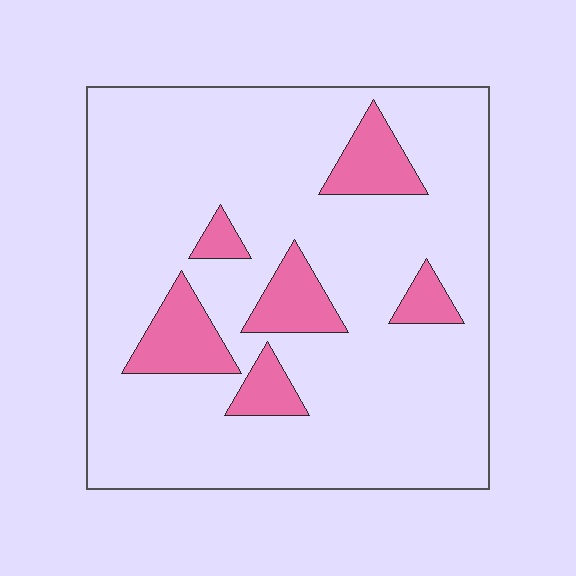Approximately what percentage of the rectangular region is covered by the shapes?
Approximately 15%.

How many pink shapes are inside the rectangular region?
6.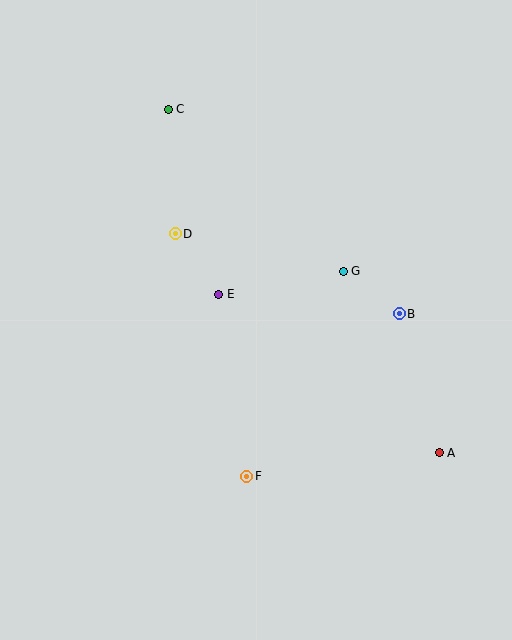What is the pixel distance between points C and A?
The distance between C and A is 437 pixels.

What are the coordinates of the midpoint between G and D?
The midpoint between G and D is at (259, 252).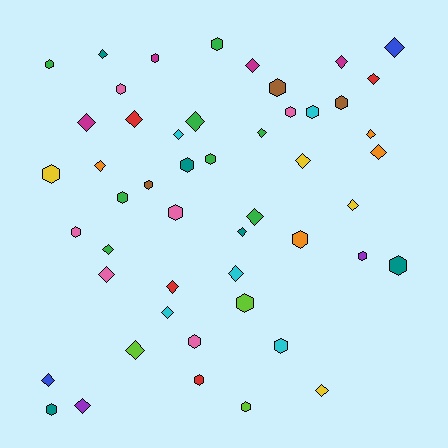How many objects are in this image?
There are 50 objects.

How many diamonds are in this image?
There are 26 diamonds.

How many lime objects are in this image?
There are 3 lime objects.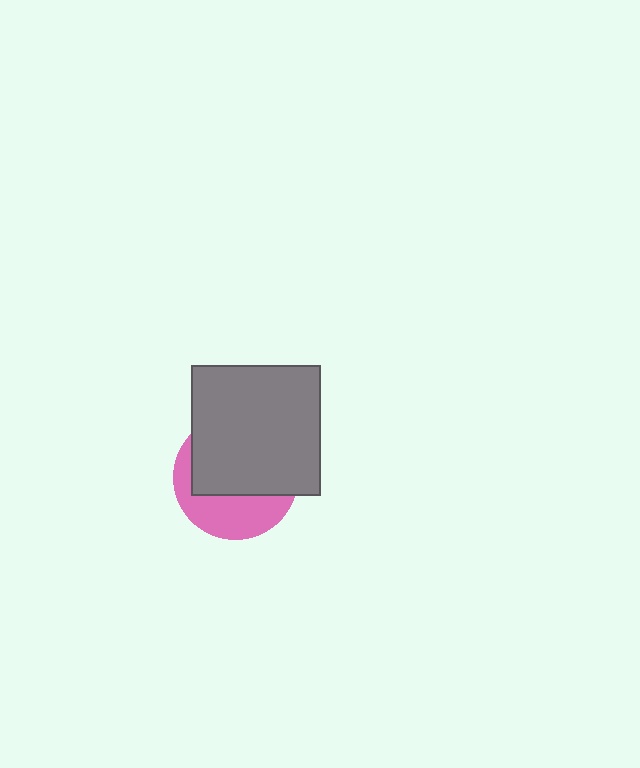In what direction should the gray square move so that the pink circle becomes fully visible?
The gray square should move up. That is the shortest direction to clear the overlap and leave the pink circle fully visible.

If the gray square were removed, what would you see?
You would see the complete pink circle.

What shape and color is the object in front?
The object in front is a gray square.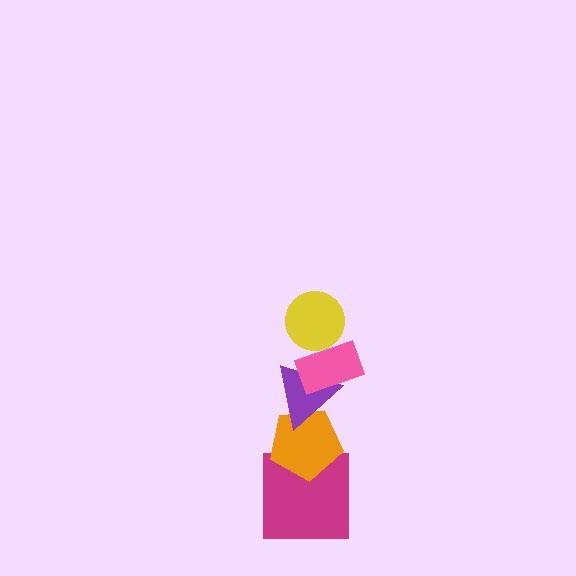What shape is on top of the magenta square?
The orange pentagon is on top of the magenta square.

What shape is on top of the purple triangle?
The pink rectangle is on top of the purple triangle.